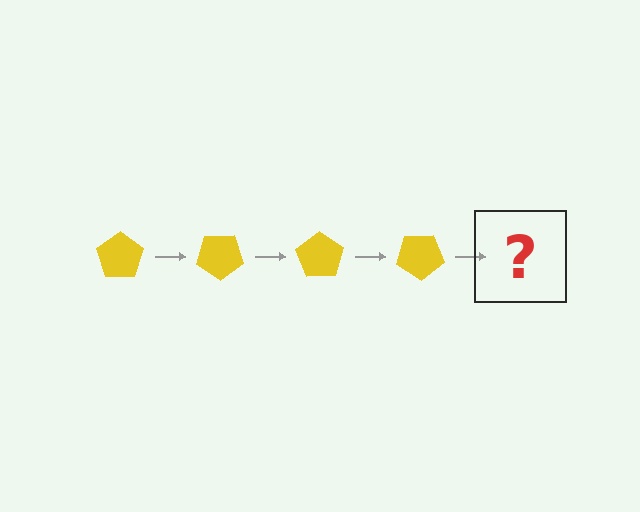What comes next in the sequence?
The next element should be a yellow pentagon rotated 140 degrees.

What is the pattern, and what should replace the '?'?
The pattern is that the pentagon rotates 35 degrees each step. The '?' should be a yellow pentagon rotated 140 degrees.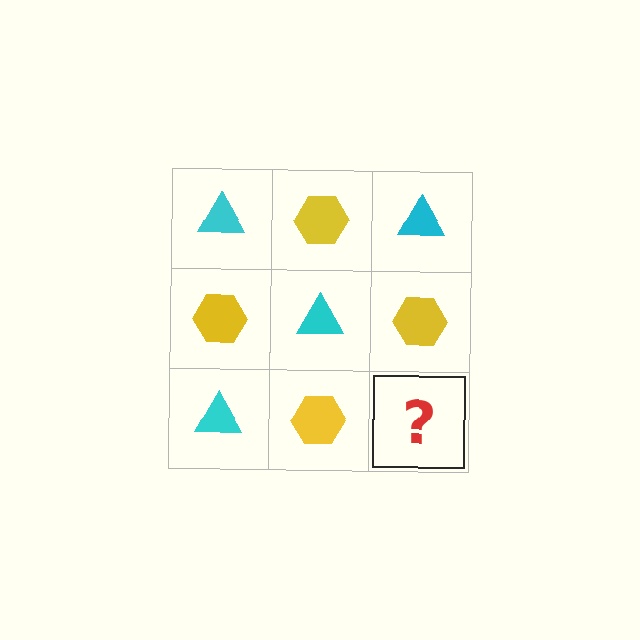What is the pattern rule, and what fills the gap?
The rule is that it alternates cyan triangle and yellow hexagon in a checkerboard pattern. The gap should be filled with a cyan triangle.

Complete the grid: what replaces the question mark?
The question mark should be replaced with a cyan triangle.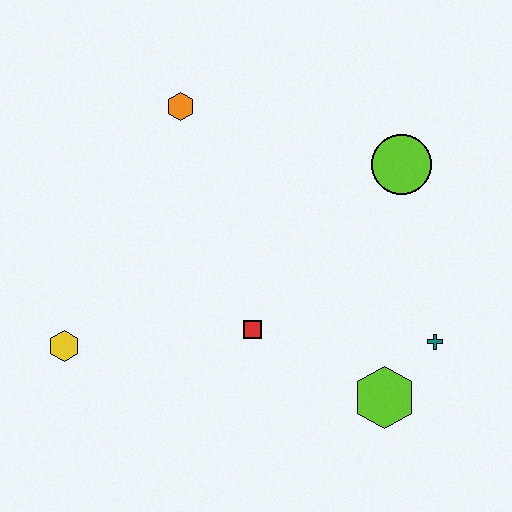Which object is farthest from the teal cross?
The yellow hexagon is farthest from the teal cross.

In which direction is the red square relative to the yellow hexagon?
The red square is to the right of the yellow hexagon.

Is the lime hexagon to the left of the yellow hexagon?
No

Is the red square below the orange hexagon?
Yes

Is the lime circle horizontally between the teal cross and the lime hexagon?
Yes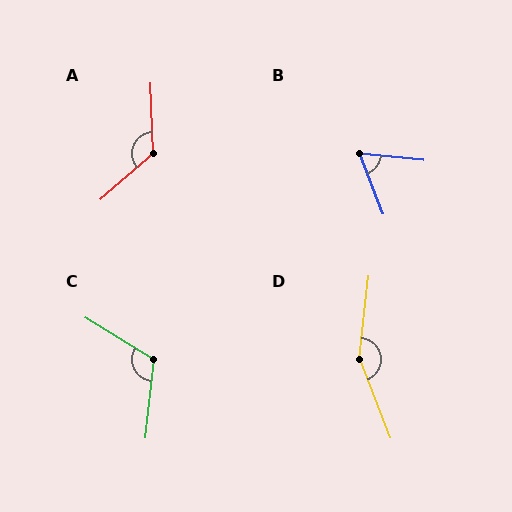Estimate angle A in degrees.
Approximately 129 degrees.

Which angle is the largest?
D, at approximately 152 degrees.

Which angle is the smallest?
B, at approximately 63 degrees.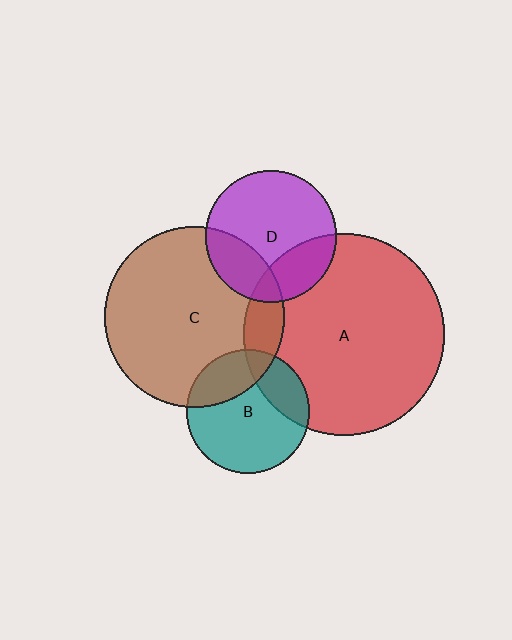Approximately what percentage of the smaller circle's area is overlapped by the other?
Approximately 25%.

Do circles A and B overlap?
Yes.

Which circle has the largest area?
Circle A (red).